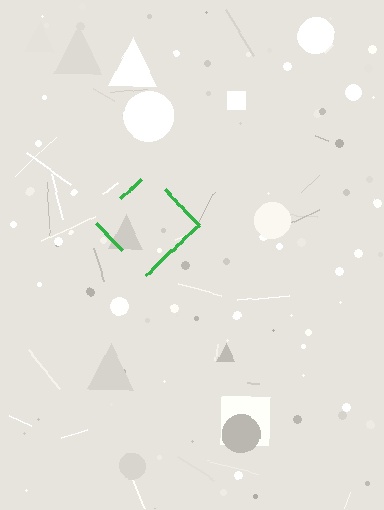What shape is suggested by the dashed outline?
The dashed outline suggests a diamond.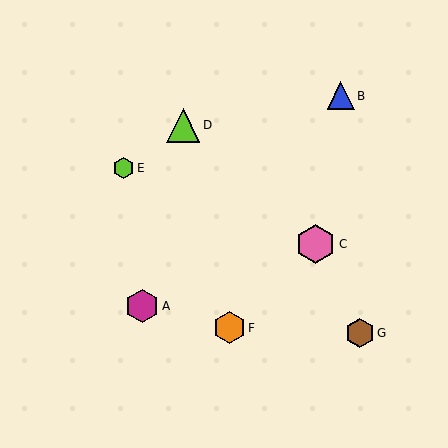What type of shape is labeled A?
Shape A is a magenta hexagon.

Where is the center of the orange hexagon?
The center of the orange hexagon is at (229, 328).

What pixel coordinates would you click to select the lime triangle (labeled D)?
Click at (183, 125) to select the lime triangle D.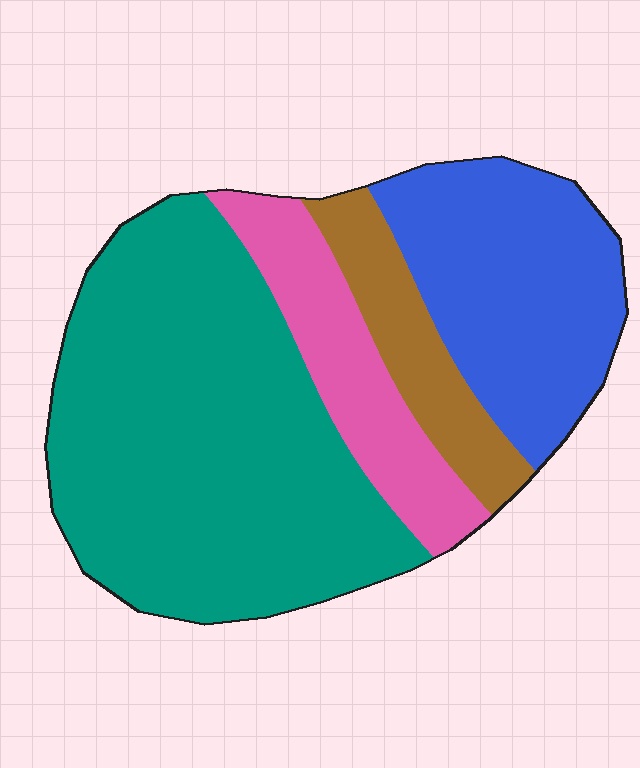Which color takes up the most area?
Teal, at roughly 50%.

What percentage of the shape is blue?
Blue takes up about one quarter (1/4) of the shape.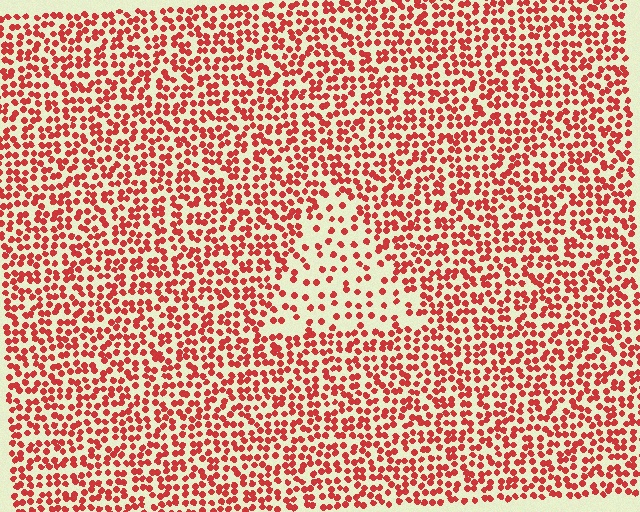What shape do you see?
I see a triangle.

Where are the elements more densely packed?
The elements are more densely packed outside the triangle boundary.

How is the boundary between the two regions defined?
The boundary is defined by a change in element density (approximately 2.2x ratio). All elements are the same color, size, and shape.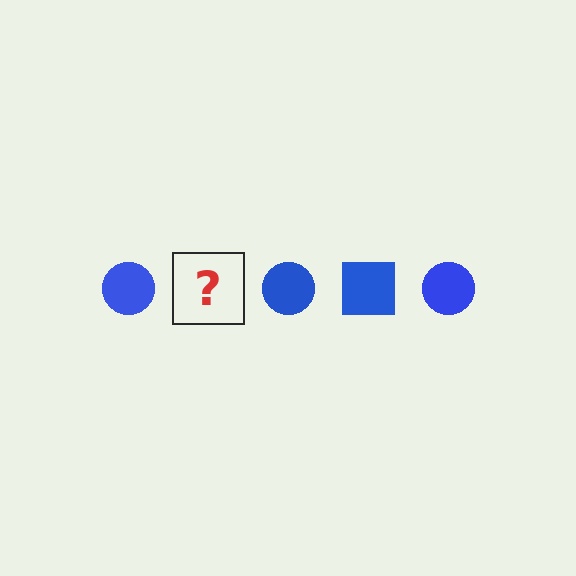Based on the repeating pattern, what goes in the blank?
The blank should be a blue square.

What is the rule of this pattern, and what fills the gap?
The rule is that the pattern cycles through circle, square shapes in blue. The gap should be filled with a blue square.